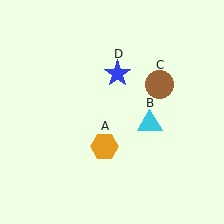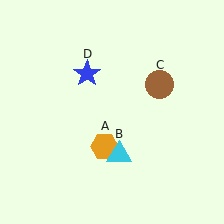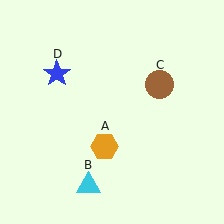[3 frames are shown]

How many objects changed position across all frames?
2 objects changed position: cyan triangle (object B), blue star (object D).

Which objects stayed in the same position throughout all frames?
Orange hexagon (object A) and brown circle (object C) remained stationary.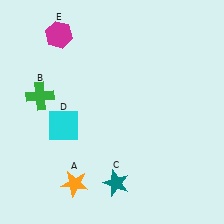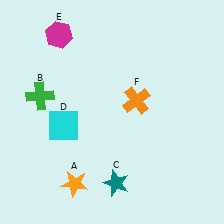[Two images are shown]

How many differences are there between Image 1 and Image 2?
There is 1 difference between the two images.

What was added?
An orange cross (F) was added in Image 2.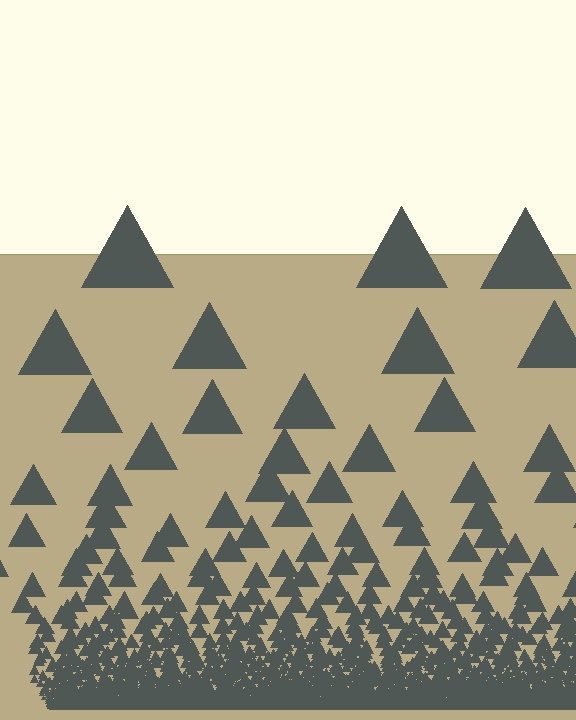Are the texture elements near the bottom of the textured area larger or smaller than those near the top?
Smaller. The gradient is inverted — elements near the bottom are smaller and denser.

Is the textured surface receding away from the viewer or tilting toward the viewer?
The surface appears to tilt toward the viewer. Texture elements get larger and sparser toward the top.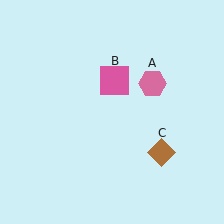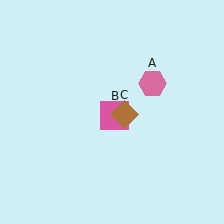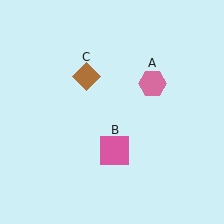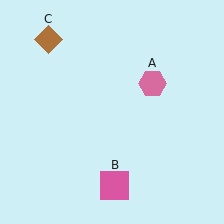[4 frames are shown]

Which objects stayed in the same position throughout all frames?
Pink hexagon (object A) remained stationary.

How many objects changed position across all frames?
2 objects changed position: pink square (object B), brown diamond (object C).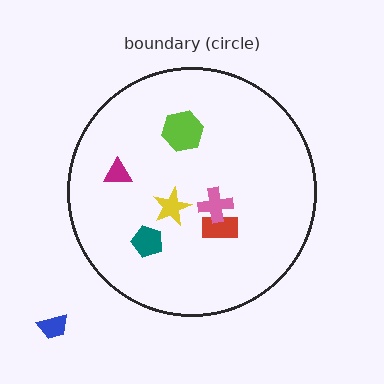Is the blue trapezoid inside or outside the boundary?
Outside.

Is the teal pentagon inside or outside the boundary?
Inside.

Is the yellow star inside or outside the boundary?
Inside.